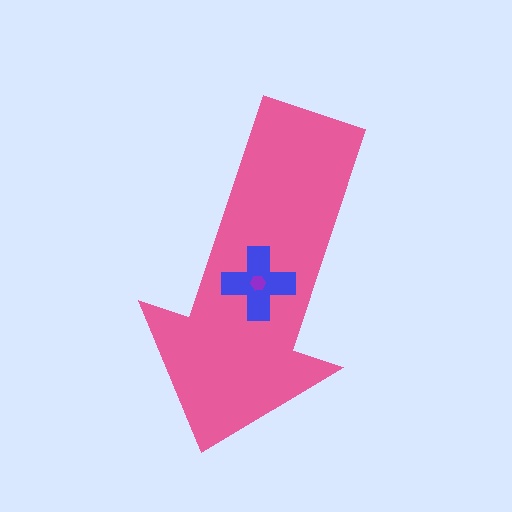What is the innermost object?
The purple hexagon.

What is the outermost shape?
The pink arrow.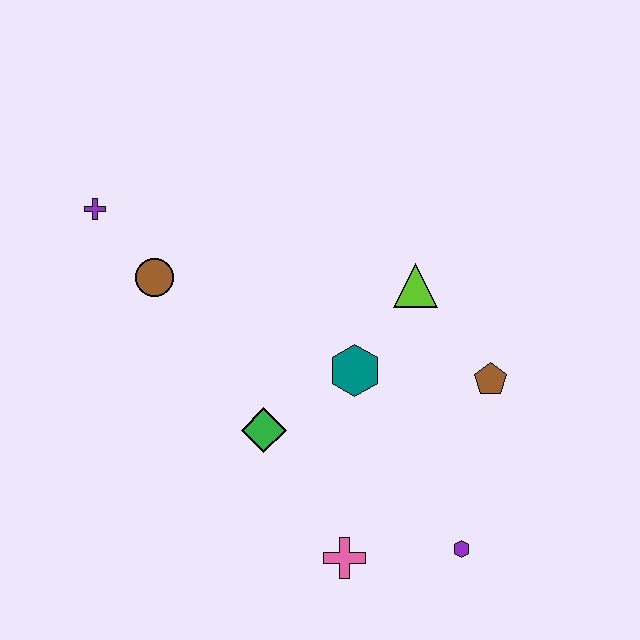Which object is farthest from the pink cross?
The purple cross is farthest from the pink cross.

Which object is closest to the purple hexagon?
The pink cross is closest to the purple hexagon.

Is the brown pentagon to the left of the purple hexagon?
No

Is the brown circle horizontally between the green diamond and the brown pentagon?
No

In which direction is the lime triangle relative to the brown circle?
The lime triangle is to the right of the brown circle.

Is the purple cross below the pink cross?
No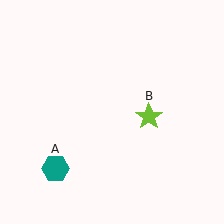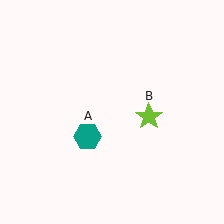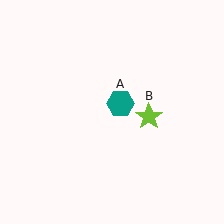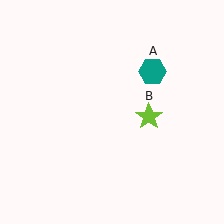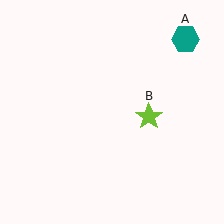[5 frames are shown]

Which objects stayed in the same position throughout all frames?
Lime star (object B) remained stationary.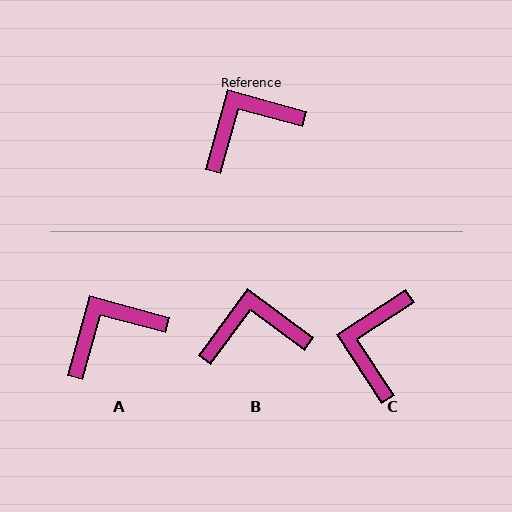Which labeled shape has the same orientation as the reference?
A.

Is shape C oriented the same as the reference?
No, it is off by about 48 degrees.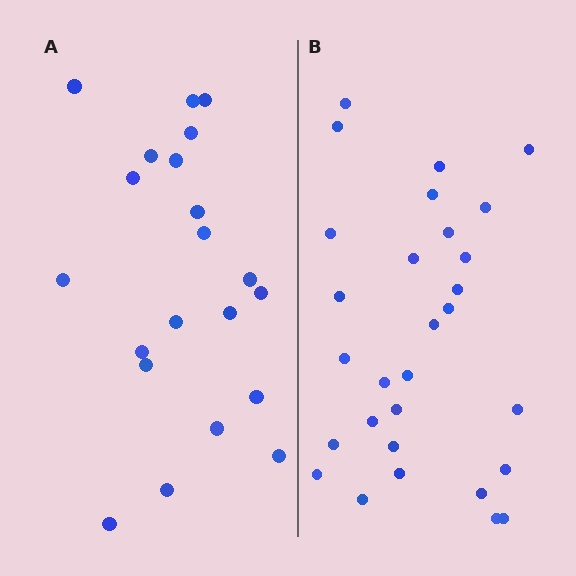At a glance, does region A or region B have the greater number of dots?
Region B (the right region) has more dots.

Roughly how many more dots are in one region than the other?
Region B has roughly 8 or so more dots than region A.